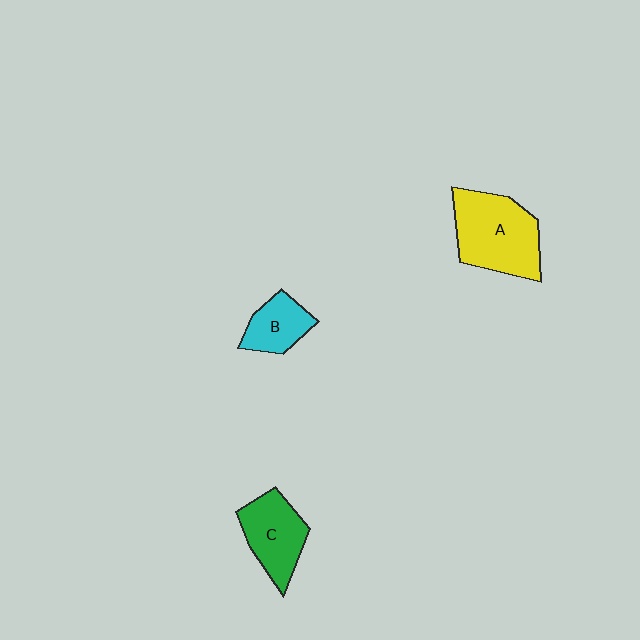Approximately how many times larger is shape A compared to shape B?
Approximately 2.1 times.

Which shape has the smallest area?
Shape B (cyan).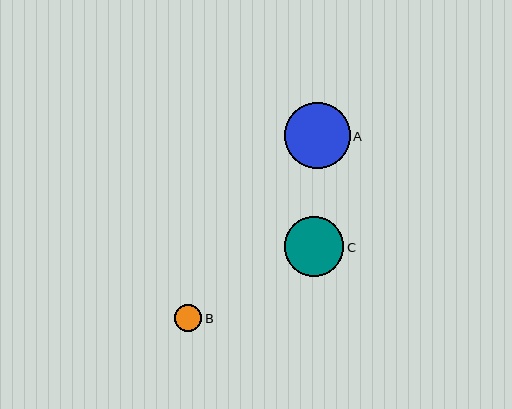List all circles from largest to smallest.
From largest to smallest: A, C, B.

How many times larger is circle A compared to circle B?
Circle A is approximately 2.4 times the size of circle B.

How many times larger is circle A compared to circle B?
Circle A is approximately 2.4 times the size of circle B.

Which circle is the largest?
Circle A is the largest with a size of approximately 66 pixels.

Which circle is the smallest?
Circle B is the smallest with a size of approximately 27 pixels.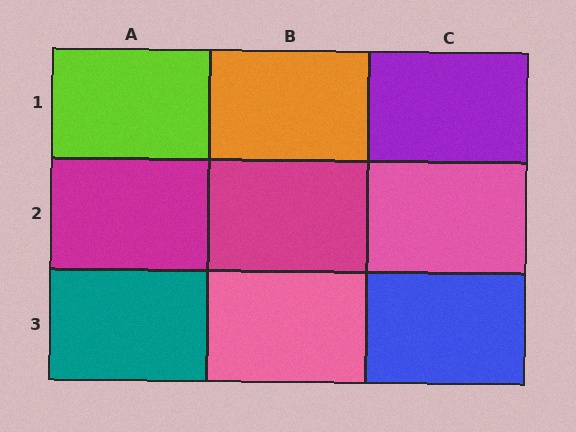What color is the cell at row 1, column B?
Orange.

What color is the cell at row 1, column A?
Lime.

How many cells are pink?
2 cells are pink.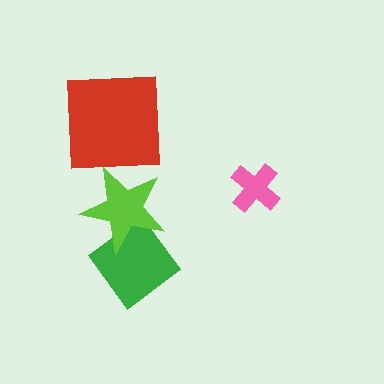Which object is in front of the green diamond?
The lime star is in front of the green diamond.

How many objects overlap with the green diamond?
1 object overlaps with the green diamond.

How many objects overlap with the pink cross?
0 objects overlap with the pink cross.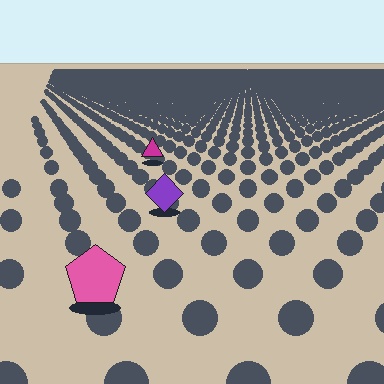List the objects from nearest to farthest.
From nearest to farthest: the pink pentagon, the purple diamond, the magenta triangle.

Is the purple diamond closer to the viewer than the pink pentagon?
No. The pink pentagon is closer — you can tell from the texture gradient: the ground texture is coarser near it.